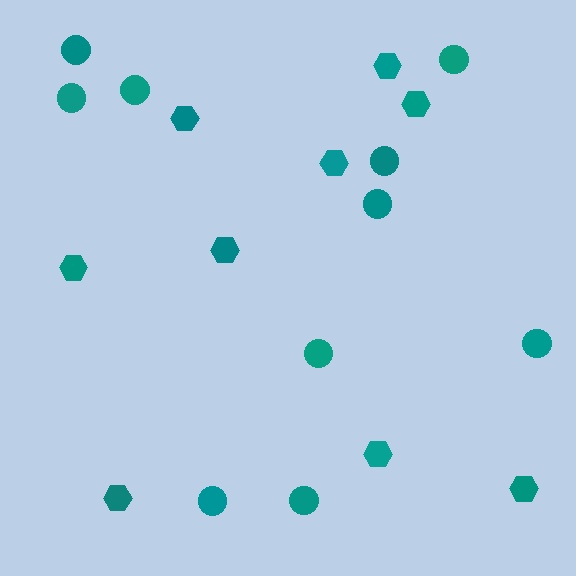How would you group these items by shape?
There are 2 groups: one group of hexagons (9) and one group of circles (10).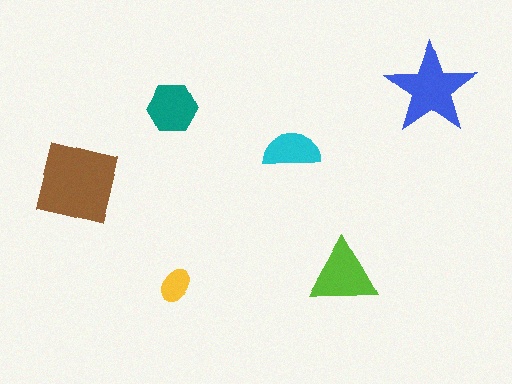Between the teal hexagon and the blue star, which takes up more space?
The blue star.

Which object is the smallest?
The yellow ellipse.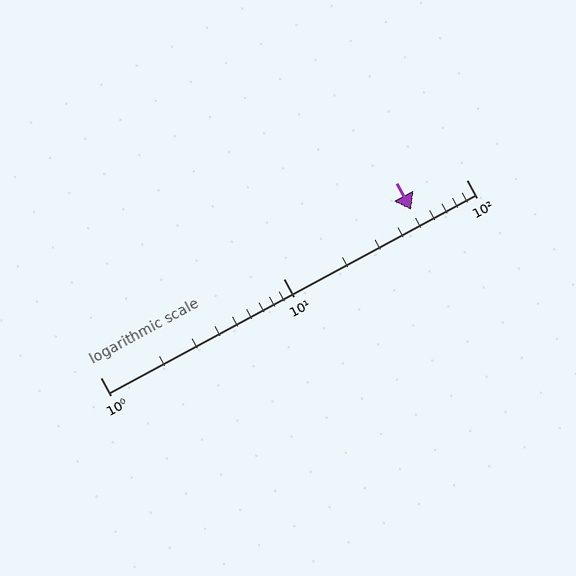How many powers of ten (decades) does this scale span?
The scale spans 2 decades, from 1 to 100.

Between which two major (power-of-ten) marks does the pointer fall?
The pointer is between 10 and 100.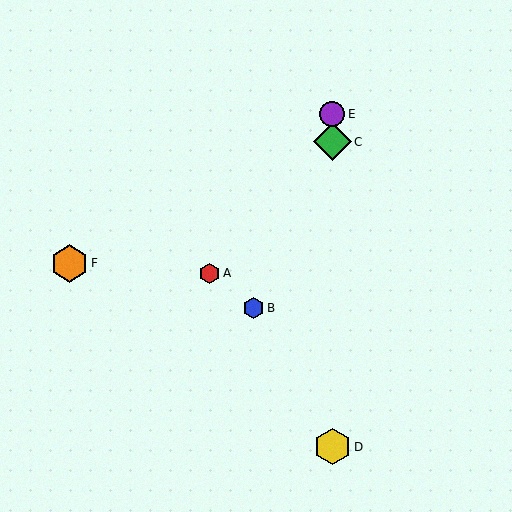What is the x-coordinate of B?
Object B is at x≈254.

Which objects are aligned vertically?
Objects C, D, E are aligned vertically.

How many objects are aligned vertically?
3 objects (C, D, E) are aligned vertically.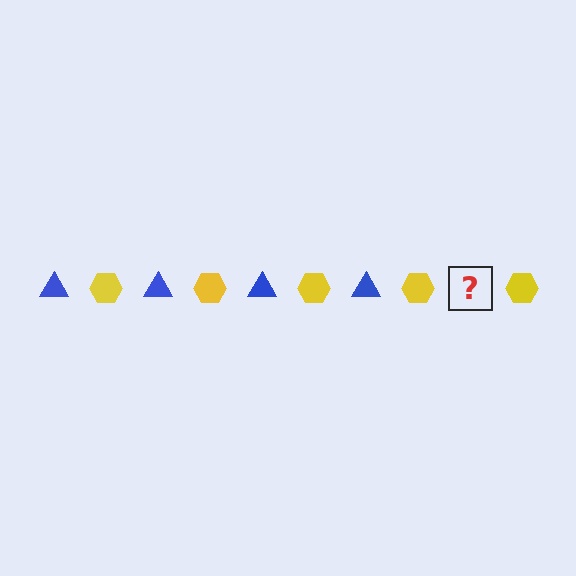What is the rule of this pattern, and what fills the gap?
The rule is that the pattern alternates between blue triangle and yellow hexagon. The gap should be filled with a blue triangle.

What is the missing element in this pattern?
The missing element is a blue triangle.